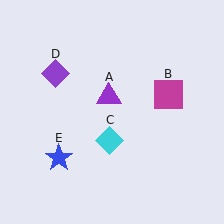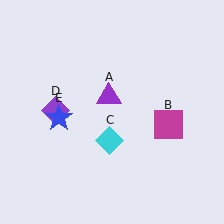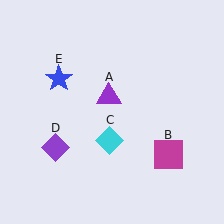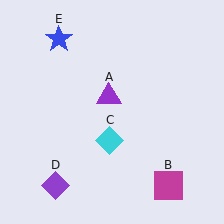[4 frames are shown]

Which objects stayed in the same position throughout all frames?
Purple triangle (object A) and cyan diamond (object C) remained stationary.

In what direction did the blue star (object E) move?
The blue star (object E) moved up.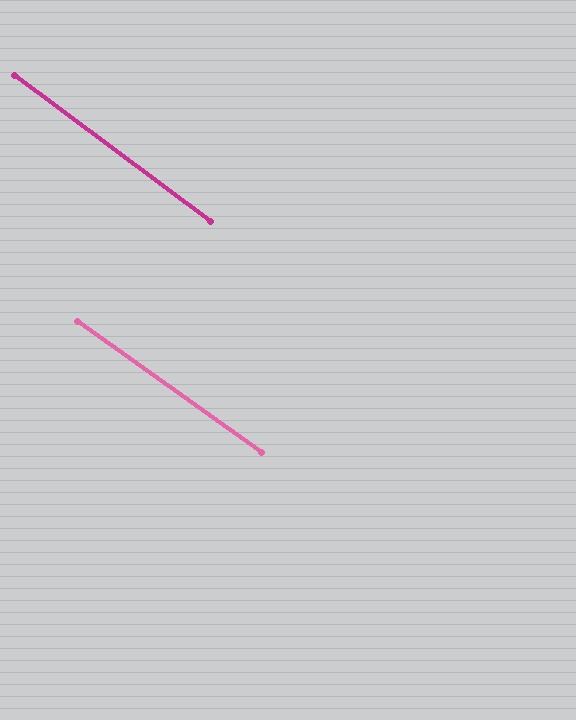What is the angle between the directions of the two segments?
Approximately 1 degree.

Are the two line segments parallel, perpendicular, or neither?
Parallel — their directions differ by only 1.5°.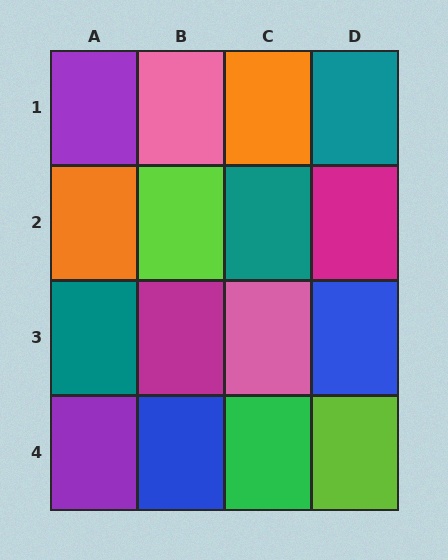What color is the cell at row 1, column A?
Purple.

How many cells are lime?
2 cells are lime.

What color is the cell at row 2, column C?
Teal.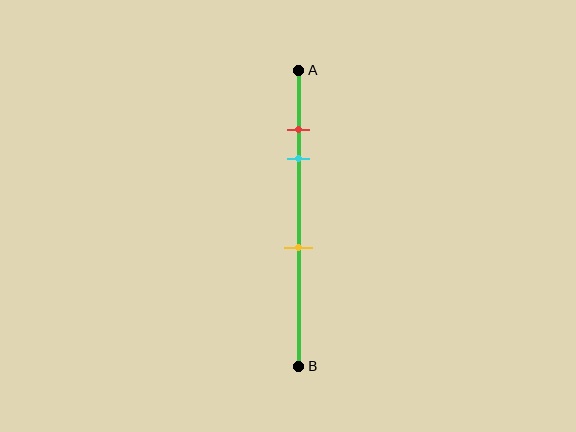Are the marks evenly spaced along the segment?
No, the marks are not evenly spaced.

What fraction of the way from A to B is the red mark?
The red mark is approximately 20% (0.2) of the way from A to B.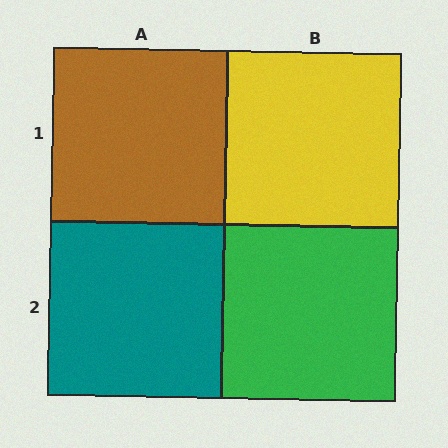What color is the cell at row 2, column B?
Green.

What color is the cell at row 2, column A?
Teal.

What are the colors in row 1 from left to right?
Brown, yellow.